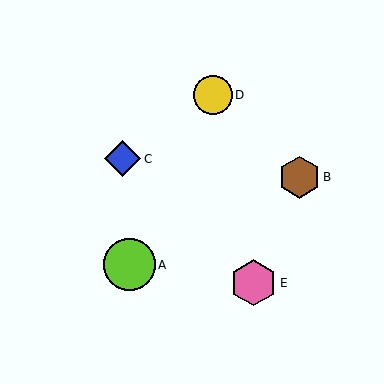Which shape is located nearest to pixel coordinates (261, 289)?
The pink hexagon (labeled E) at (253, 283) is nearest to that location.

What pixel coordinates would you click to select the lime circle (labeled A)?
Click at (129, 265) to select the lime circle A.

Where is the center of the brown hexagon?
The center of the brown hexagon is at (299, 177).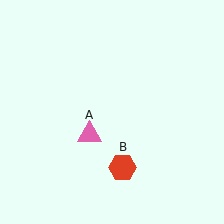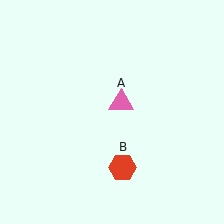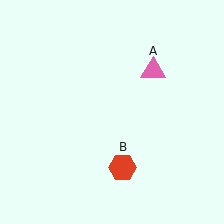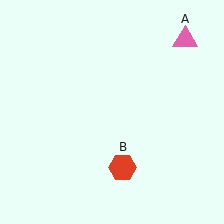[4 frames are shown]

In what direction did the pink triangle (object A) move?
The pink triangle (object A) moved up and to the right.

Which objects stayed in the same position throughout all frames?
Red hexagon (object B) remained stationary.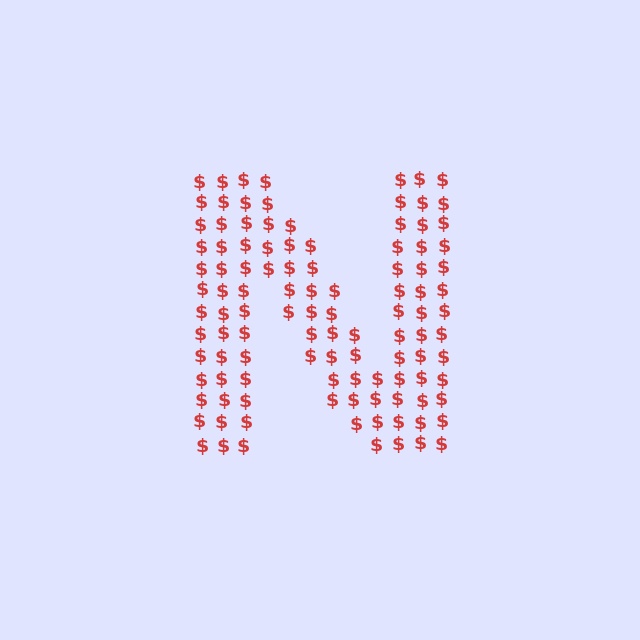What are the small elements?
The small elements are dollar signs.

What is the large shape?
The large shape is the letter N.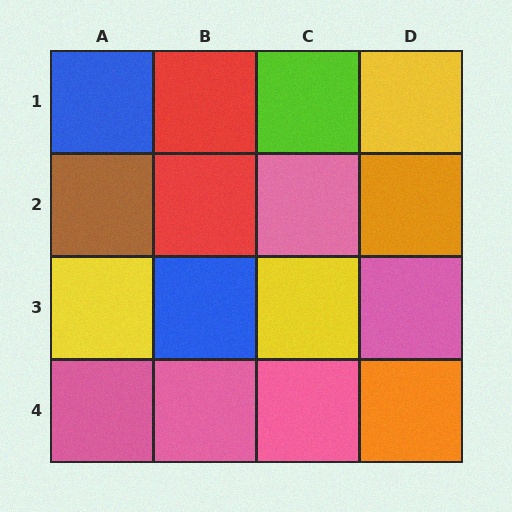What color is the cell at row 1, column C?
Lime.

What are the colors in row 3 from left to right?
Yellow, blue, yellow, pink.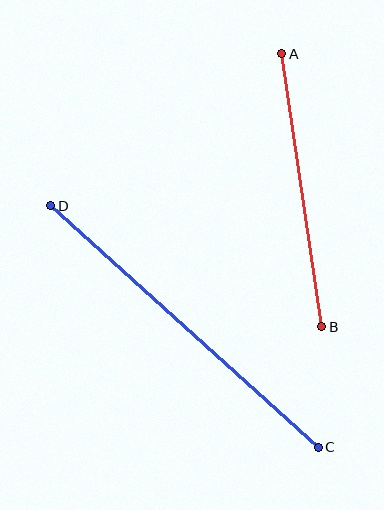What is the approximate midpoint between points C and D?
The midpoint is at approximately (184, 326) pixels.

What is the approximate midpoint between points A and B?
The midpoint is at approximately (302, 190) pixels.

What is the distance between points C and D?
The distance is approximately 361 pixels.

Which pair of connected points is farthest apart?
Points C and D are farthest apart.